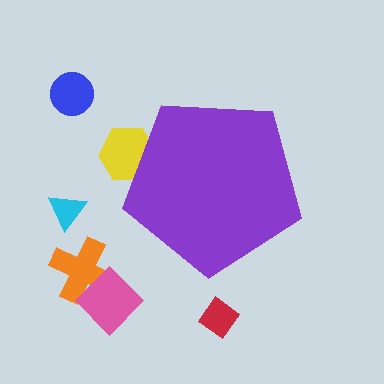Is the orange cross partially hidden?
No, the orange cross is fully visible.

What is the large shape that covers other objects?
A purple pentagon.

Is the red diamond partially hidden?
No, the red diamond is fully visible.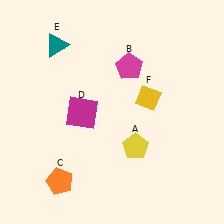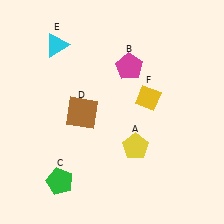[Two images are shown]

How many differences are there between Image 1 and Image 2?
There are 3 differences between the two images.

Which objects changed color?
C changed from orange to green. D changed from magenta to brown. E changed from teal to cyan.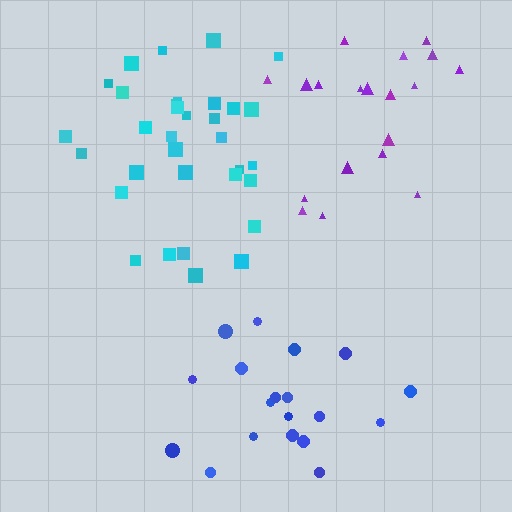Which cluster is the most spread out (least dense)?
Blue.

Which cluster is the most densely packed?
Cyan.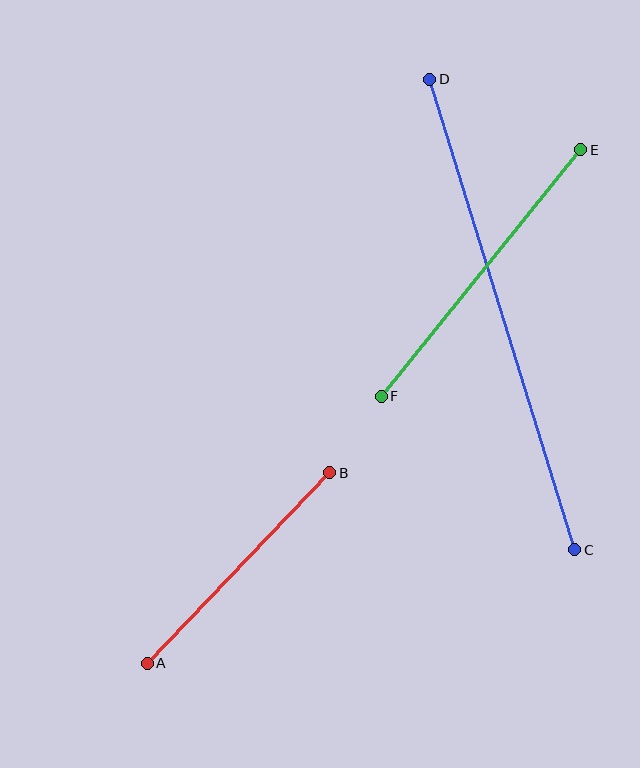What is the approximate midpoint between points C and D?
The midpoint is at approximately (502, 314) pixels.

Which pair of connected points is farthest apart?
Points C and D are farthest apart.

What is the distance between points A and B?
The distance is approximately 264 pixels.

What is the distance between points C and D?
The distance is approximately 493 pixels.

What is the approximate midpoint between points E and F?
The midpoint is at approximately (481, 273) pixels.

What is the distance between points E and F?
The distance is approximately 317 pixels.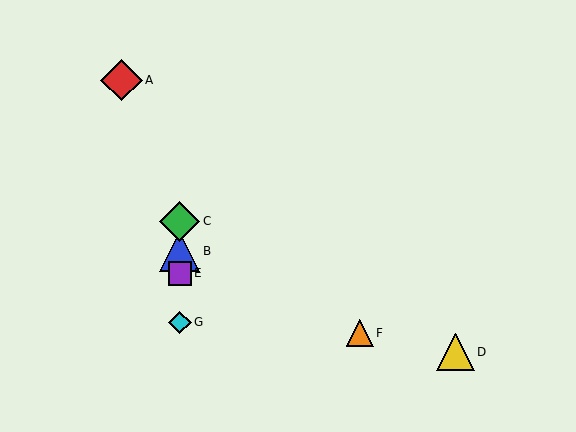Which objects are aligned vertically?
Objects B, C, E, G are aligned vertically.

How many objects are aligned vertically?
4 objects (B, C, E, G) are aligned vertically.